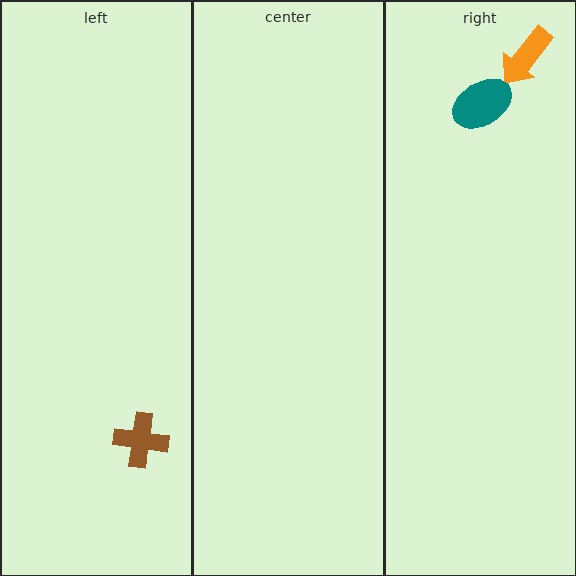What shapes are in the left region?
The brown cross.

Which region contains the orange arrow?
The right region.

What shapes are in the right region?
The orange arrow, the teal ellipse.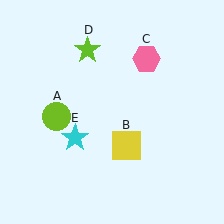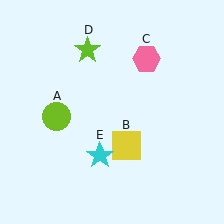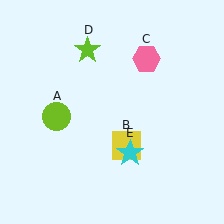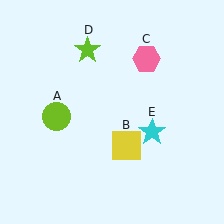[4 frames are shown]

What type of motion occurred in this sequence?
The cyan star (object E) rotated counterclockwise around the center of the scene.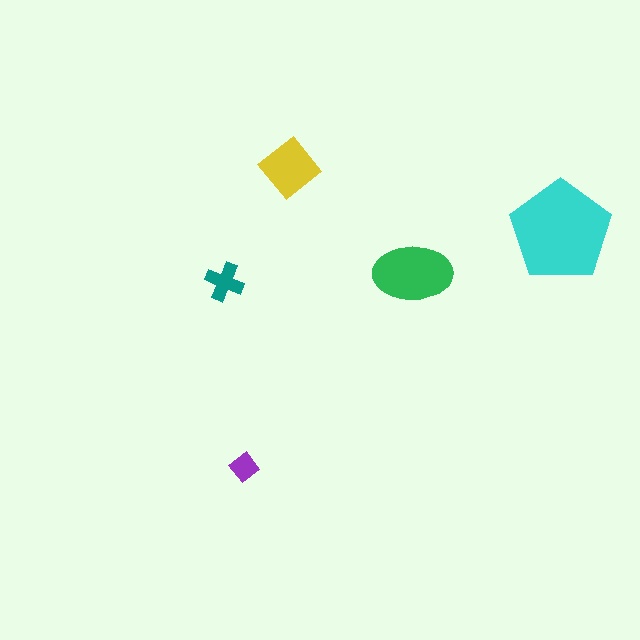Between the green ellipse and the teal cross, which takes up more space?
The green ellipse.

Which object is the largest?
The cyan pentagon.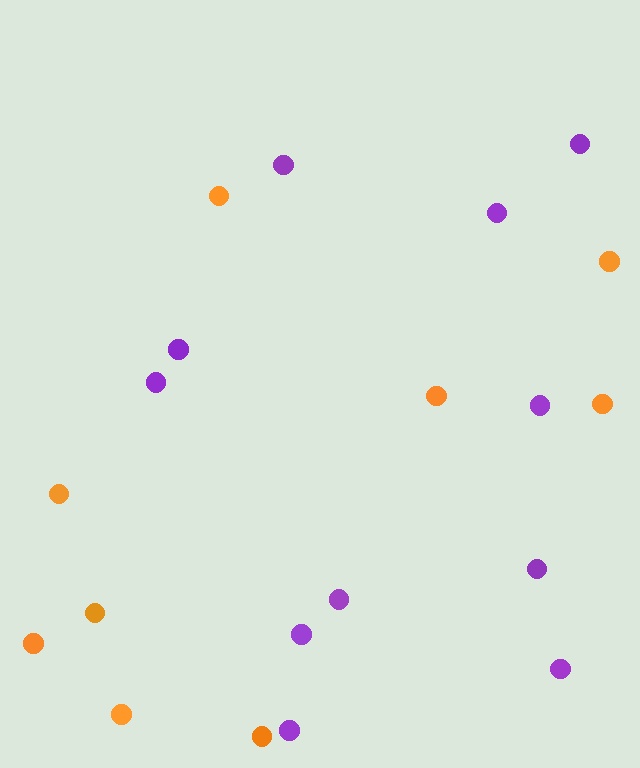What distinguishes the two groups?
There are 2 groups: one group of purple circles (11) and one group of orange circles (9).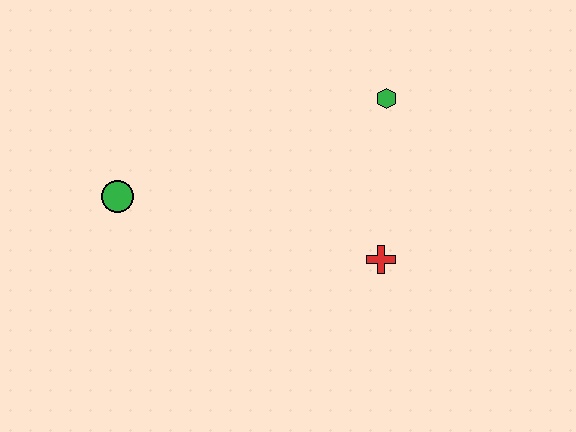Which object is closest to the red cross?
The green hexagon is closest to the red cross.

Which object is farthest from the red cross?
The green circle is farthest from the red cross.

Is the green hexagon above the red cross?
Yes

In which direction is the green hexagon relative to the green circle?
The green hexagon is to the right of the green circle.